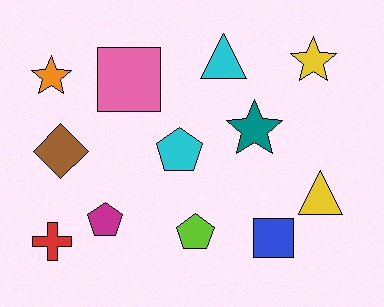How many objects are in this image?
There are 12 objects.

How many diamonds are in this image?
There is 1 diamond.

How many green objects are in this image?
There are no green objects.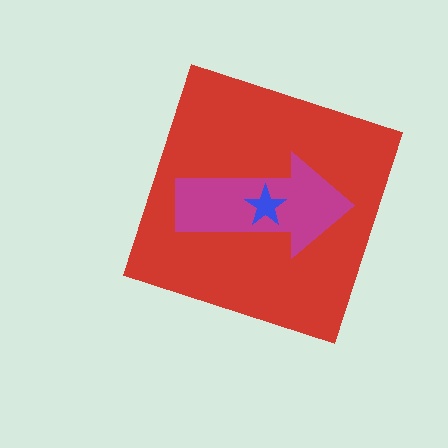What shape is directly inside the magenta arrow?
The blue star.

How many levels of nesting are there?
3.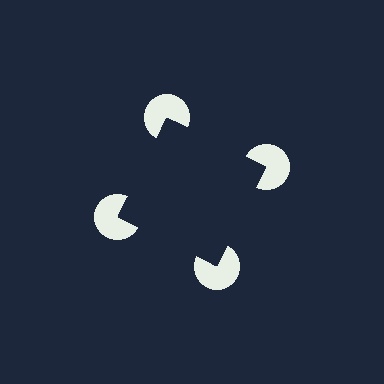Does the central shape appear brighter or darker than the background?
It typically appears slightly darker than the background, even though no actual brightness change is drawn.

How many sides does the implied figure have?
4 sides.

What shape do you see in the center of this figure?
An illusory square — its edges are inferred from the aligned wedge cuts in the pac-man discs, not physically drawn.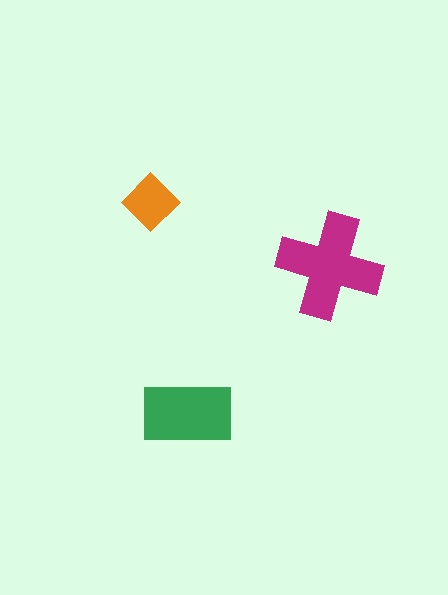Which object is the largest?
The magenta cross.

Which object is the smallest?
The orange diamond.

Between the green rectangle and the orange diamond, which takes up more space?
The green rectangle.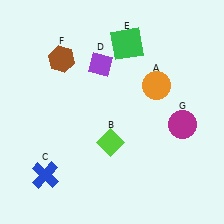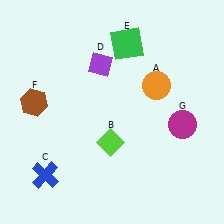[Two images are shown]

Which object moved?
The brown hexagon (F) moved down.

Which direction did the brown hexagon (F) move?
The brown hexagon (F) moved down.